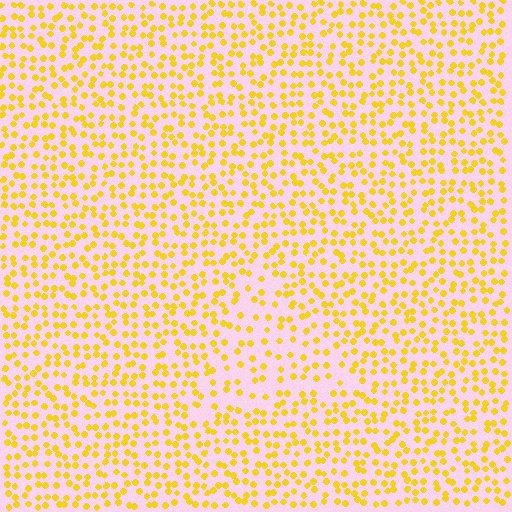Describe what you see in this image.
The image contains small yellow elements arranged at two different densities. A triangle-shaped region is visible where the elements are less densely packed than the surrounding area.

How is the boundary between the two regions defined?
The boundary is defined by a change in element density (approximately 1.7x ratio). All elements are the same color, size, and shape.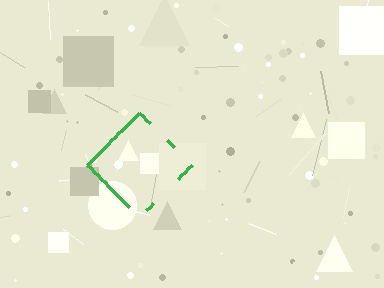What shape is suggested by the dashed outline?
The dashed outline suggests a diamond.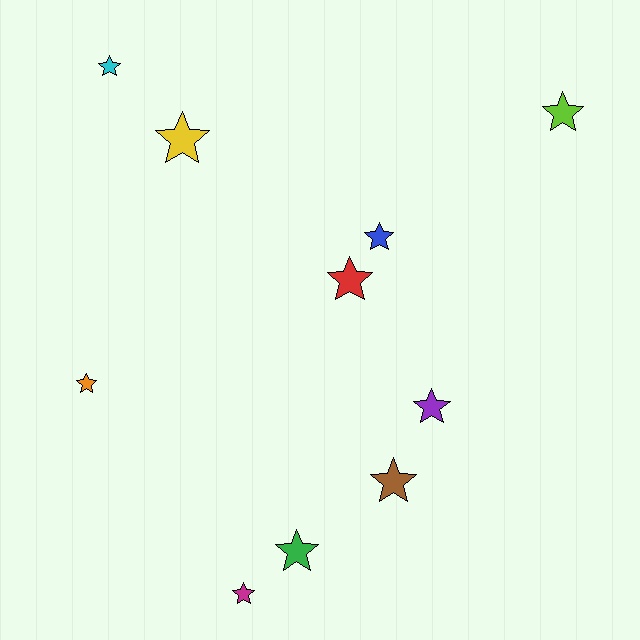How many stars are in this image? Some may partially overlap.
There are 10 stars.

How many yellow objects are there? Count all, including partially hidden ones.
There is 1 yellow object.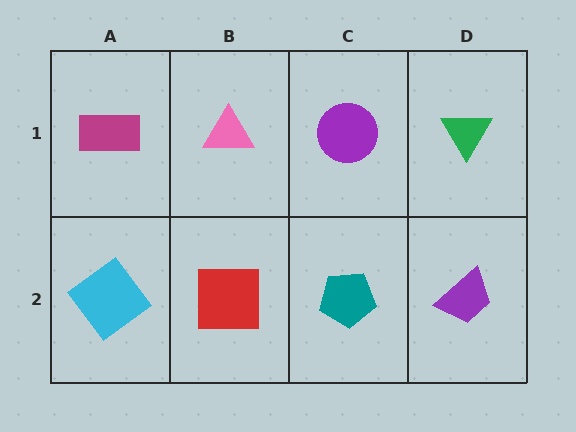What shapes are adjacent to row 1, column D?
A purple trapezoid (row 2, column D), a purple circle (row 1, column C).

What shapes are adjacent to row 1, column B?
A red square (row 2, column B), a magenta rectangle (row 1, column A), a purple circle (row 1, column C).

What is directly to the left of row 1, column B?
A magenta rectangle.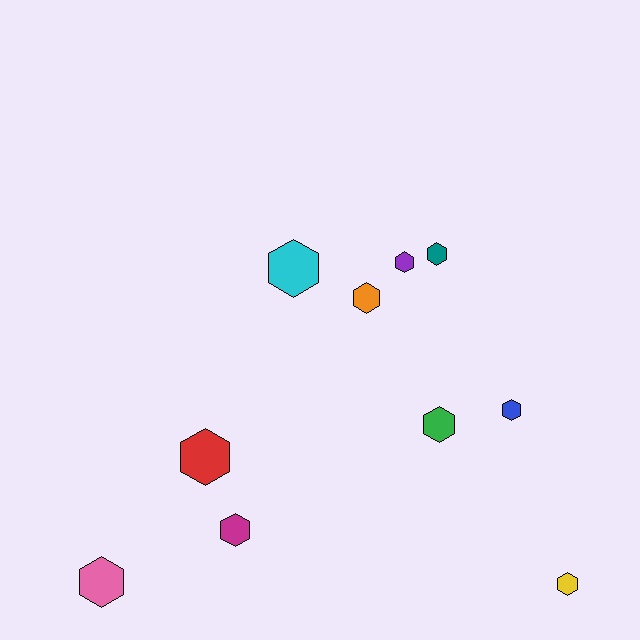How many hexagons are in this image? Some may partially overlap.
There are 10 hexagons.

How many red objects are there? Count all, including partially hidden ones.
There is 1 red object.